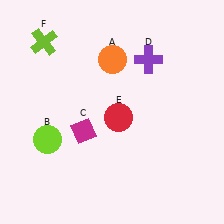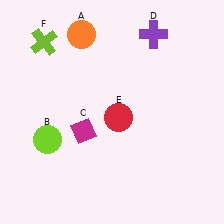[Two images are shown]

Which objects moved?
The objects that moved are: the orange circle (A), the purple cross (D).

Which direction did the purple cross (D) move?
The purple cross (D) moved up.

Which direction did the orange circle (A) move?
The orange circle (A) moved left.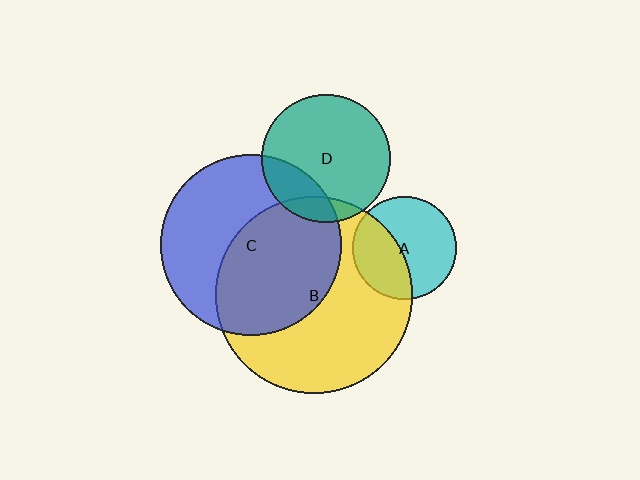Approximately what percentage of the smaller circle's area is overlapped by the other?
Approximately 20%.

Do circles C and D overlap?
Yes.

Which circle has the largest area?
Circle B (yellow).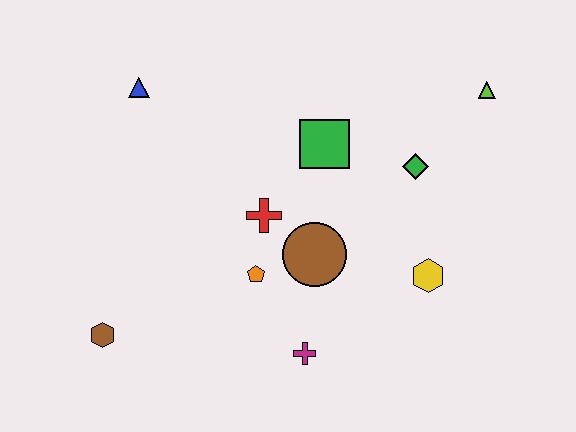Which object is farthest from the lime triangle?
The brown hexagon is farthest from the lime triangle.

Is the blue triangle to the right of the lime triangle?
No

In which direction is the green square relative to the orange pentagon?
The green square is above the orange pentagon.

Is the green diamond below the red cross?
No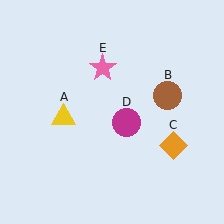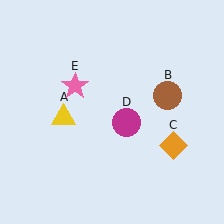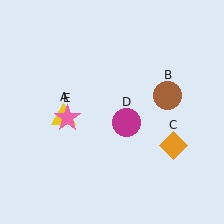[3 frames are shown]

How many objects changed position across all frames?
1 object changed position: pink star (object E).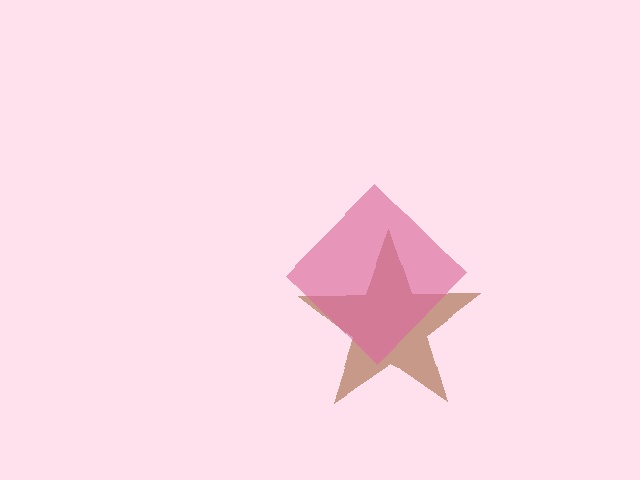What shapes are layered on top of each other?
The layered shapes are: a brown star, a pink diamond.